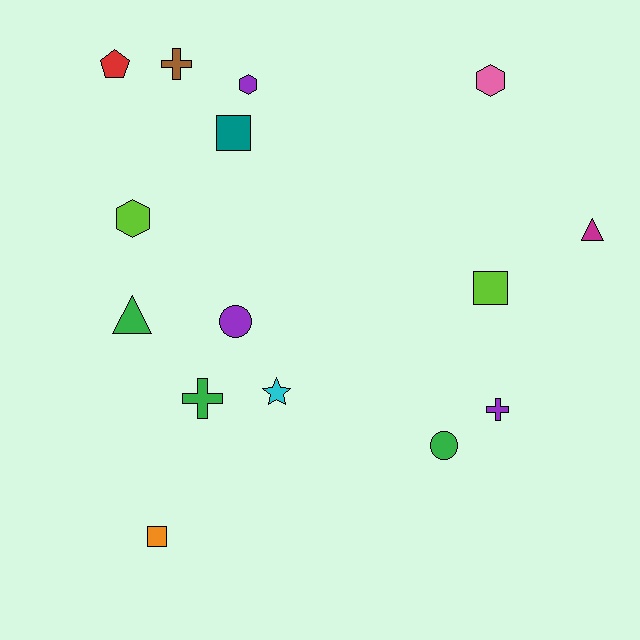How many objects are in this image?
There are 15 objects.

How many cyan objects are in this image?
There is 1 cyan object.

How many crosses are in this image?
There are 3 crosses.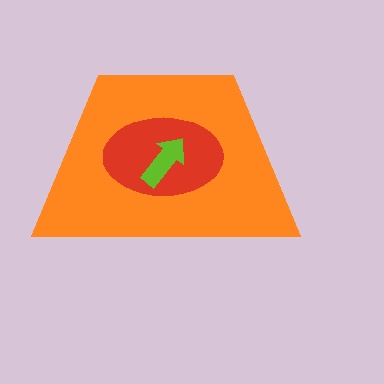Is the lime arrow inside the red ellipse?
Yes.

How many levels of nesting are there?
3.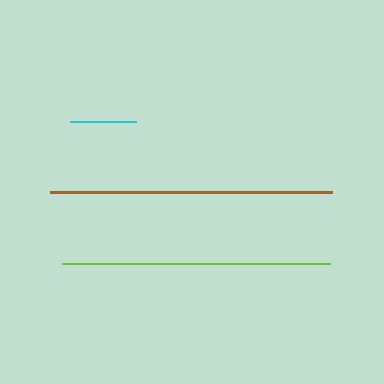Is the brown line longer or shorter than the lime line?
The brown line is longer than the lime line.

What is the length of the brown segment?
The brown segment is approximately 282 pixels long.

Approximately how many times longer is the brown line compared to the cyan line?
The brown line is approximately 4.3 times the length of the cyan line.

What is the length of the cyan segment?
The cyan segment is approximately 66 pixels long.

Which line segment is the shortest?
The cyan line is the shortest at approximately 66 pixels.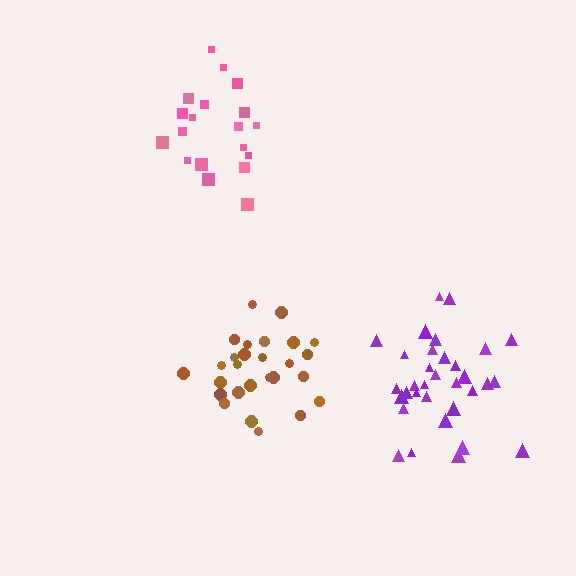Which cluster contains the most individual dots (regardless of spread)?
Purple (33).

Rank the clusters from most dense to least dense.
purple, brown, pink.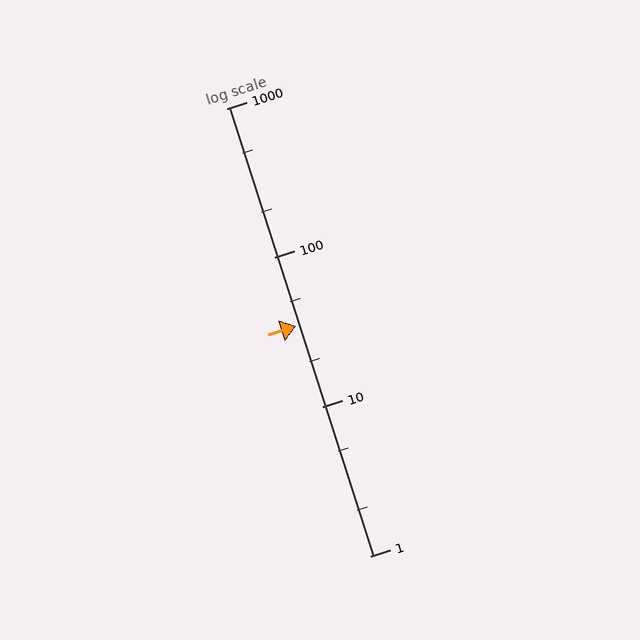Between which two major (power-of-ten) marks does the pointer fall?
The pointer is between 10 and 100.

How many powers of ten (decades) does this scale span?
The scale spans 3 decades, from 1 to 1000.